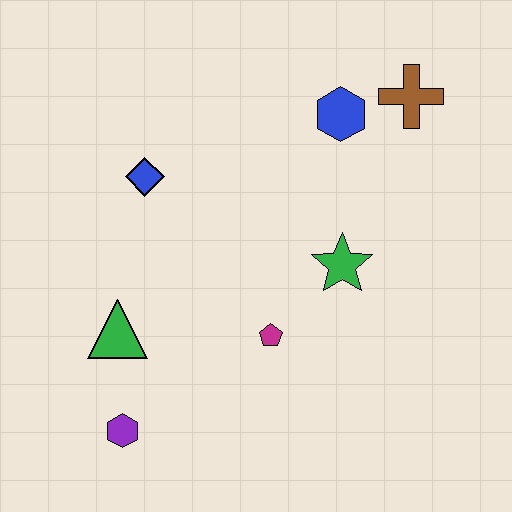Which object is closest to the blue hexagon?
The brown cross is closest to the blue hexagon.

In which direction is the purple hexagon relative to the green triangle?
The purple hexagon is below the green triangle.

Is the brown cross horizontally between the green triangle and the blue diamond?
No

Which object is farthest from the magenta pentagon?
The brown cross is farthest from the magenta pentagon.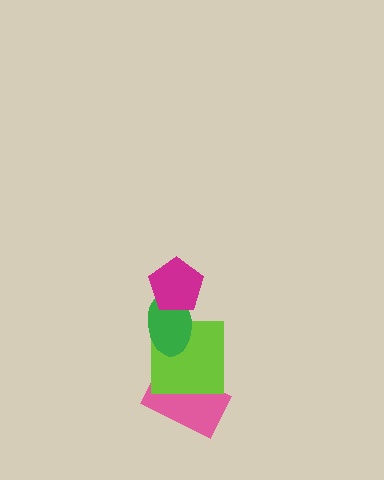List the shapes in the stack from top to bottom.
From top to bottom: the magenta pentagon, the green ellipse, the lime square, the pink rectangle.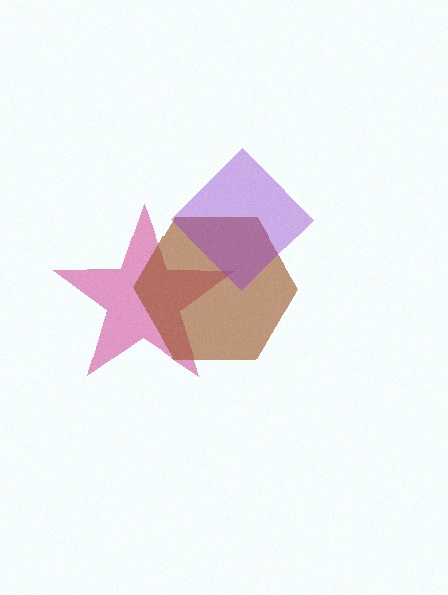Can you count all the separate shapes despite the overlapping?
Yes, there are 3 separate shapes.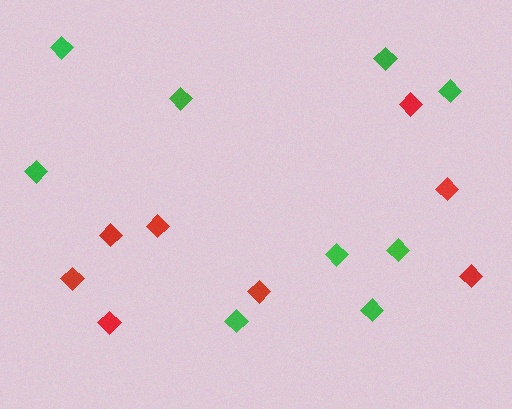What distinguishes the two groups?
There are 2 groups: one group of green diamonds (9) and one group of red diamonds (8).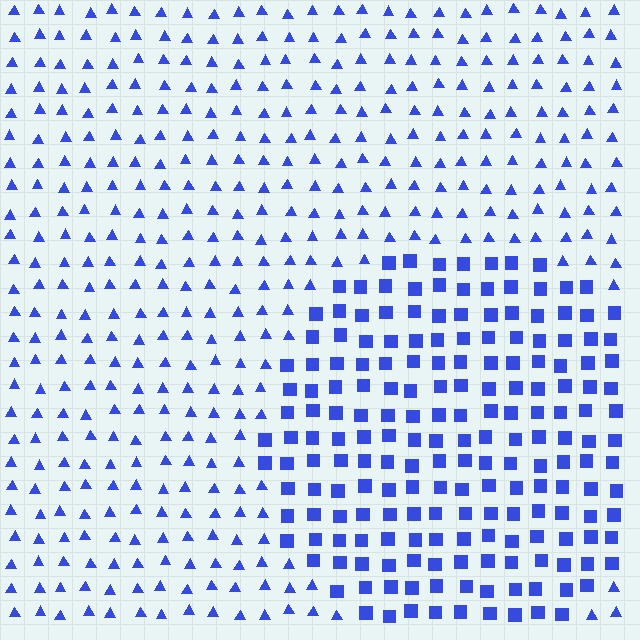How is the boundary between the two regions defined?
The boundary is defined by a change in element shape: squares inside vs. triangles outside. All elements share the same color and spacing.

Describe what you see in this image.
The image is filled with small blue elements arranged in a uniform grid. A circle-shaped region contains squares, while the surrounding area contains triangles. The boundary is defined purely by the change in element shape.